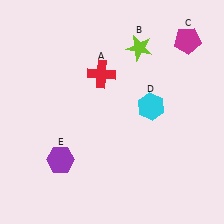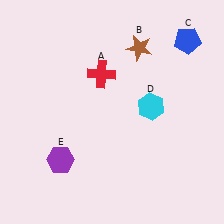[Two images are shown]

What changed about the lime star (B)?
In Image 1, B is lime. In Image 2, it changed to brown.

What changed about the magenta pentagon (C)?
In Image 1, C is magenta. In Image 2, it changed to blue.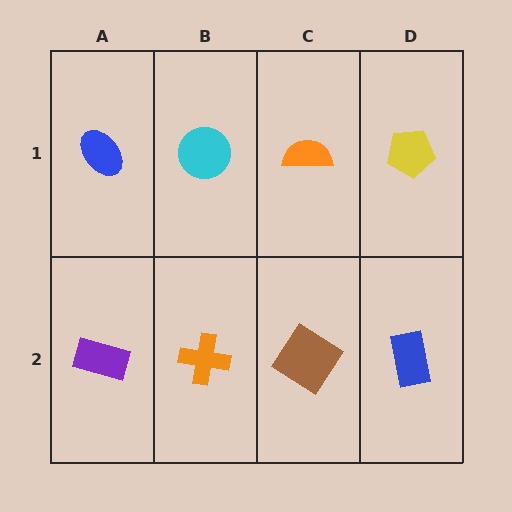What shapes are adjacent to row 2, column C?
An orange semicircle (row 1, column C), an orange cross (row 2, column B), a blue rectangle (row 2, column D).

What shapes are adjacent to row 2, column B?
A cyan circle (row 1, column B), a purple rectangle (row 2, column A), a brown diamond (row 2, column C).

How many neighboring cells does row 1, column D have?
2.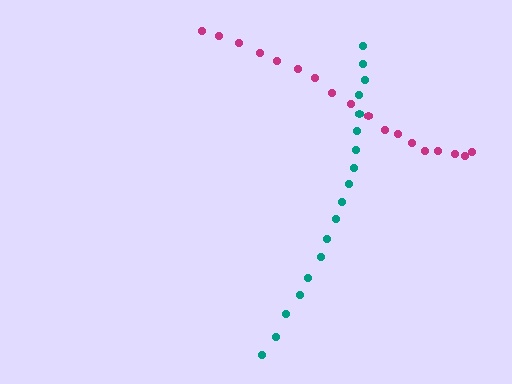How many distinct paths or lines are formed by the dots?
There are 2 distinct paths.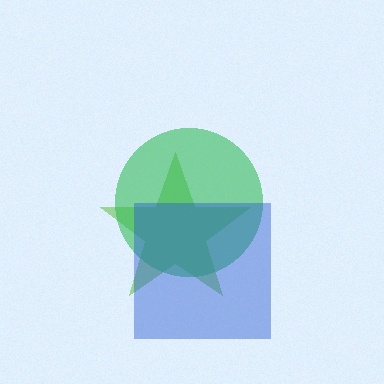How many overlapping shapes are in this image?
There are 3 overlapping shapes in the image.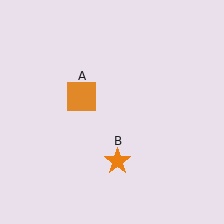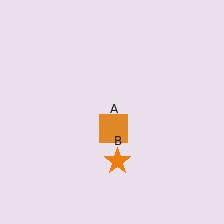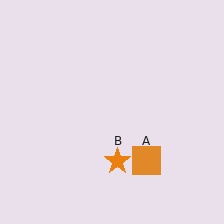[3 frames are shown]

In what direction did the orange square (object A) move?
The orange square (object A) moved down and to the right.